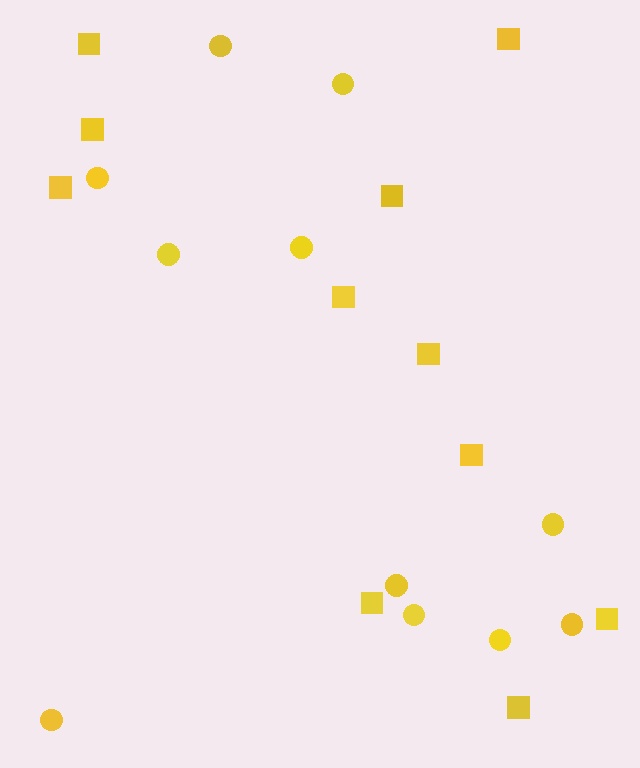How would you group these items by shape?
There are 2 groups: one group of circles (11) and one group of squares (11).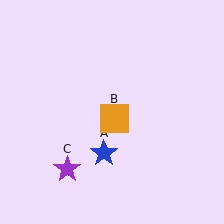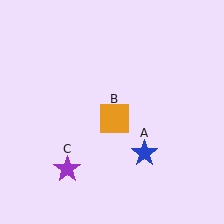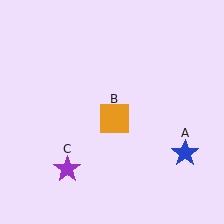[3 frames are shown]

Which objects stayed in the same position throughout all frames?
Orange square (object B) and purple star (object C) remained stationary.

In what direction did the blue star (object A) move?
The blue star (object A) moved right.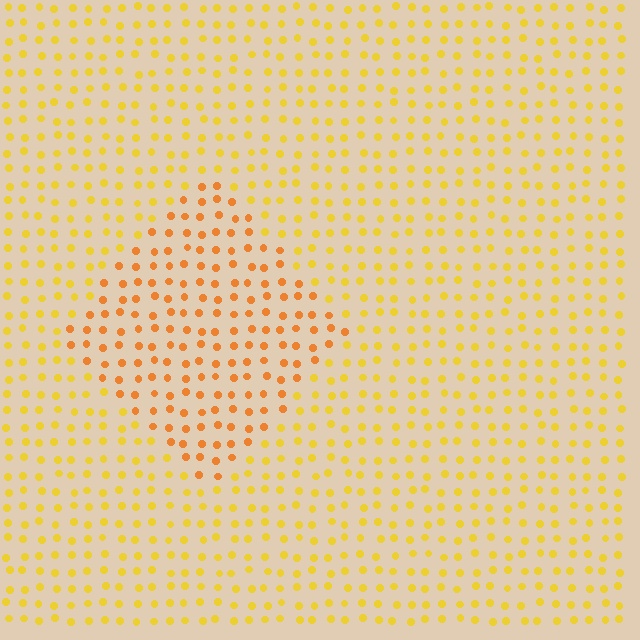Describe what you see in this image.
The image is filled with small yellow elements in a uniform arrangement. A diamond-shaped region is visible where the elements are tinted to a slightly different hue, forming a subtle color boundary.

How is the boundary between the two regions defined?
The boundary is defined purely by a slight shift in hue (about 25 degrees). Spacing, size, and orientation are identical on both sides.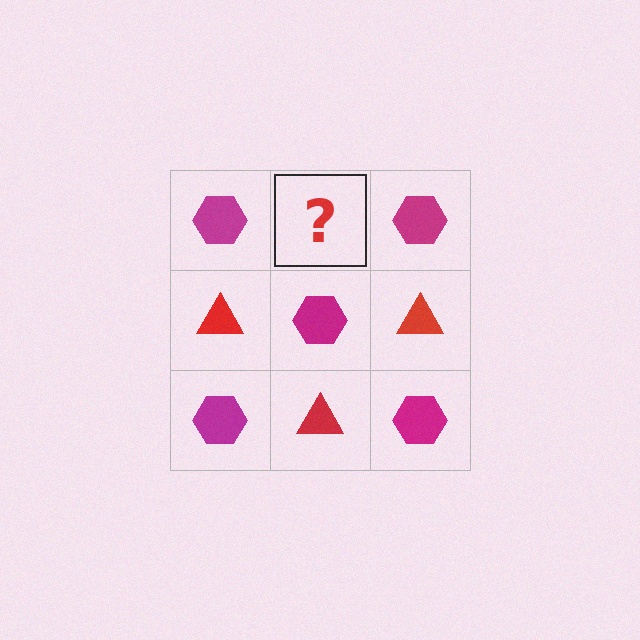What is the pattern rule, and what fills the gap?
The rule is that it alternates magenta hexagon and red triangle in a checkerboard pattern. The gap should be filled with a red triangle.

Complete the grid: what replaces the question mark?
The question mark should be replaced with a red triangle.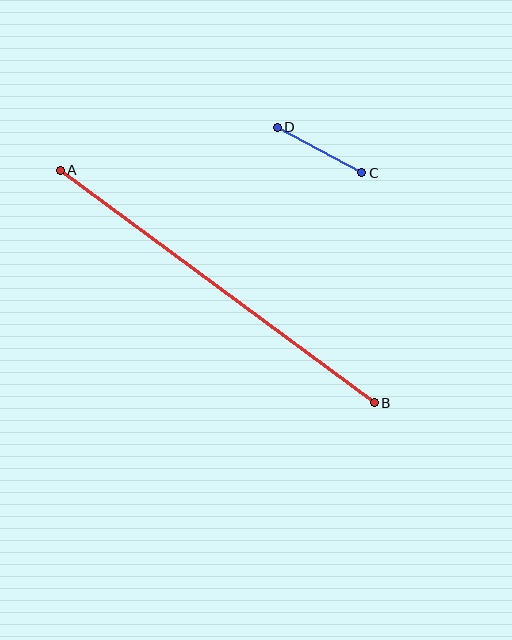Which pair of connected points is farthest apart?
Points A and B are farthest apart.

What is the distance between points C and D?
The distance is approximately 96 pixels.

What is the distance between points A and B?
The distance is approximately 391 pixels.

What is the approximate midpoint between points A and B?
The midpoint is at approximately (217, 287) pixels.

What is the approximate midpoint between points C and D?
The midpoint is at approximately (320, 150) pixels.